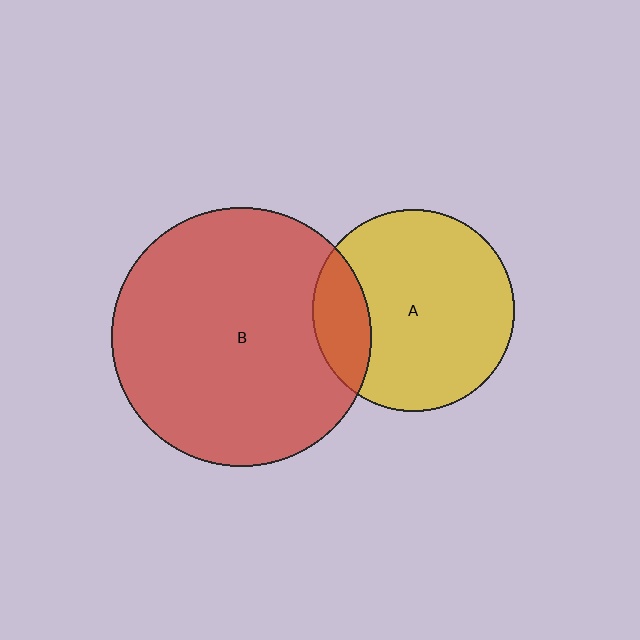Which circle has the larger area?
Circle B (red).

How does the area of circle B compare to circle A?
Approximately 1.6 times.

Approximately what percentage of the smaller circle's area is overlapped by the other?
Approximately 20%.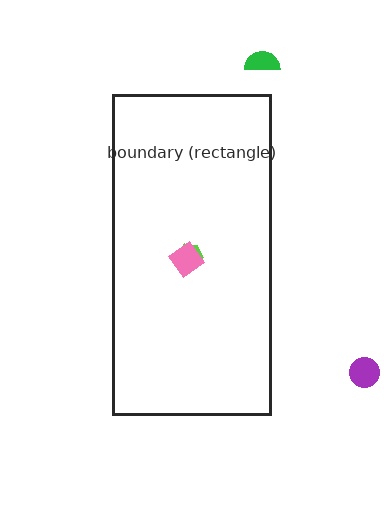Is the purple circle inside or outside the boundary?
Outside.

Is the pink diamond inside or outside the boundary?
Inside.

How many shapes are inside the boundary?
2 inside, 2 outside.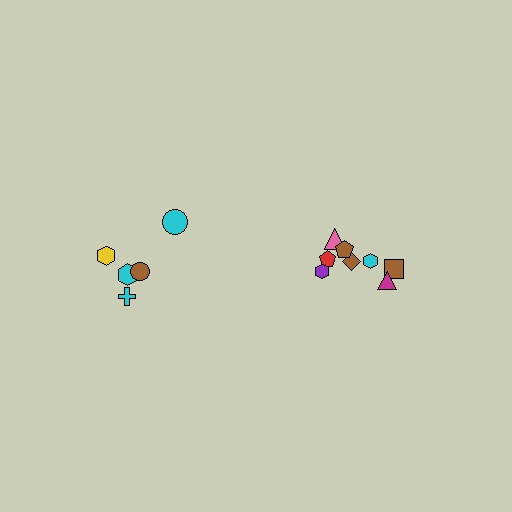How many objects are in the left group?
There are 5 objects.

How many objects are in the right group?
There are 8 objects.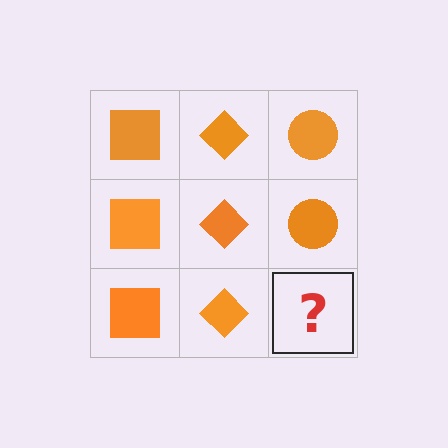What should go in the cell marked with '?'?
The missing cell should contain an orange circle.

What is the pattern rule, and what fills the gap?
The rule is that each column has a consistent shape. The gap should be filled with an orange circle.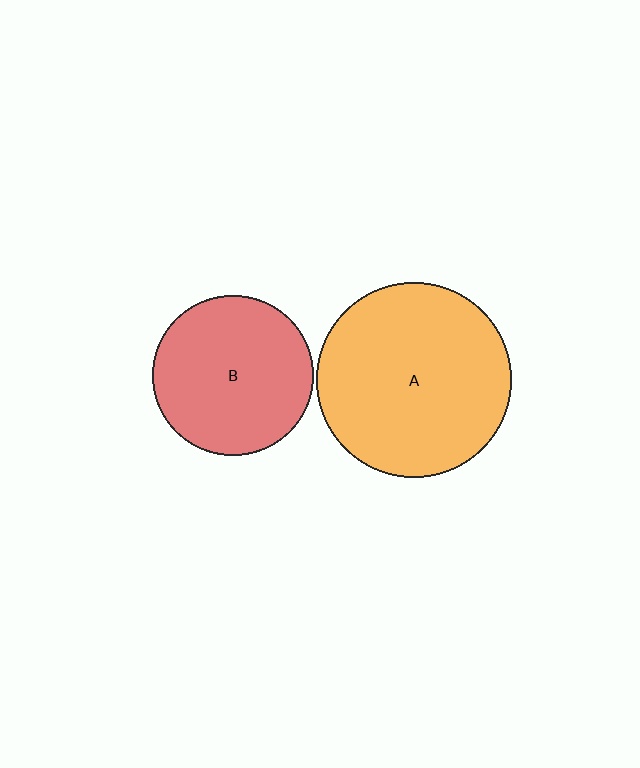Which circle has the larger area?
Circle A (orange).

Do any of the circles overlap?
No, none of the circles overlap.